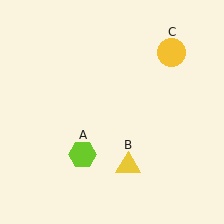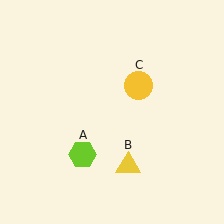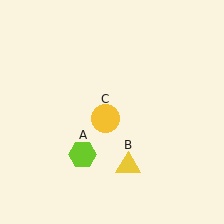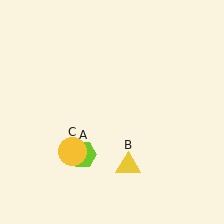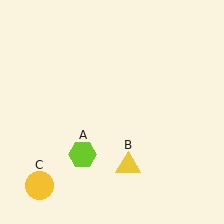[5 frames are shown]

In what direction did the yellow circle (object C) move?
The yellow circle (object C) moved down and to the left.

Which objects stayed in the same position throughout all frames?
Lime hexagon (object A) and yellow triangle (object B) remained stationary.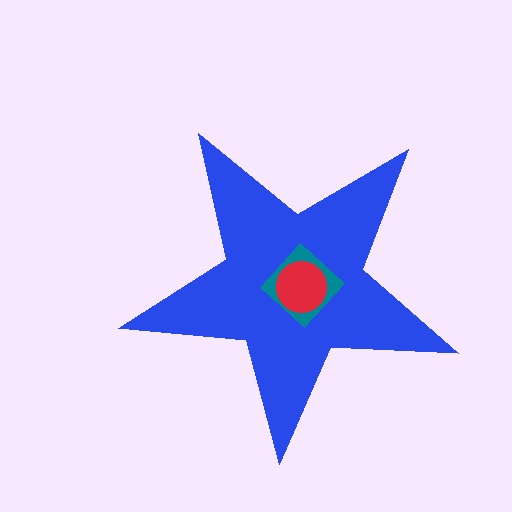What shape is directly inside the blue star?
The teal diamond.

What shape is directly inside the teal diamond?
The red circle.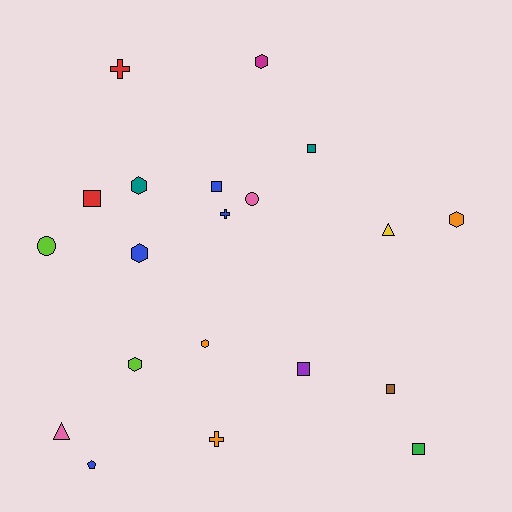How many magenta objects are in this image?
There is 1 magenta object.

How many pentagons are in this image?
There is 1 pentagon.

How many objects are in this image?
There are 20 objects.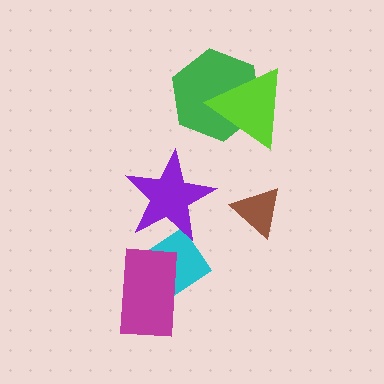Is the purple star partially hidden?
No, no other shape covers it.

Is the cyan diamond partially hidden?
Yes, it is partially covered by another shape.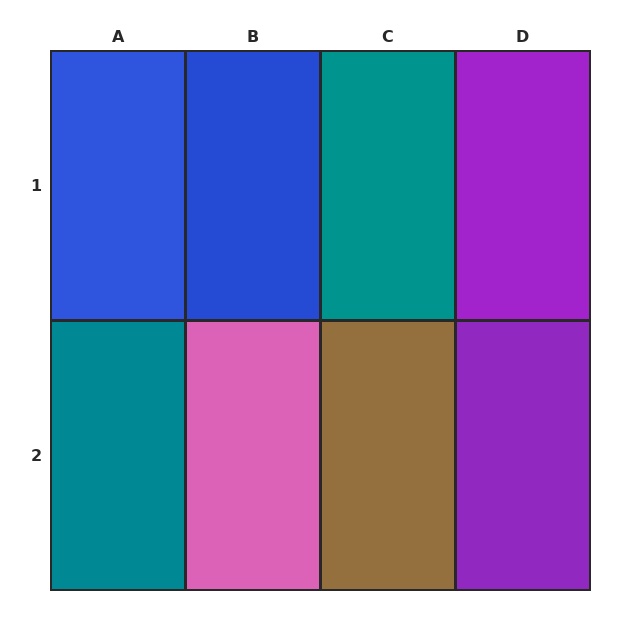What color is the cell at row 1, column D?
Purple.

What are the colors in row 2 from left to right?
Teal, pink, brown, purple.